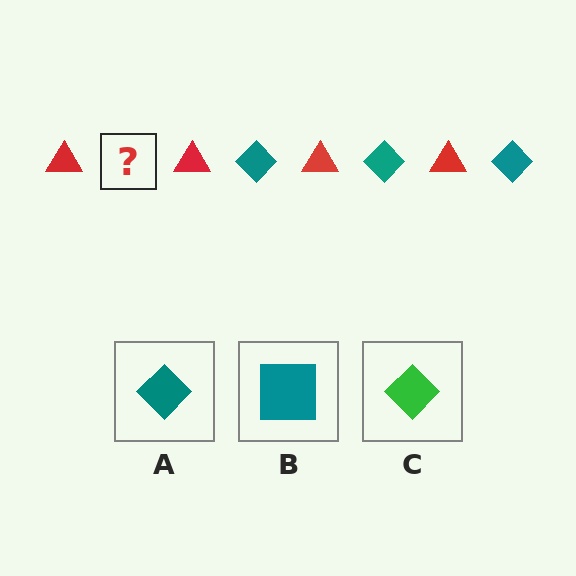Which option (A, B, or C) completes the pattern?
A.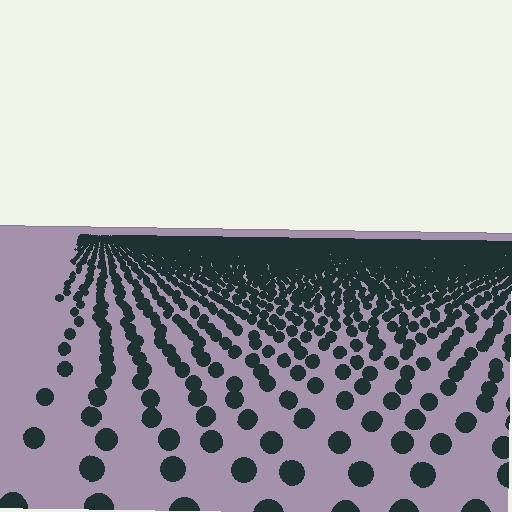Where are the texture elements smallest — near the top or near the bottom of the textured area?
Near the top.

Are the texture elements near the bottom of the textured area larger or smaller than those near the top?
Larger. Near the bottom, elements are closer to the viewer and appear at a bigger on-screen size.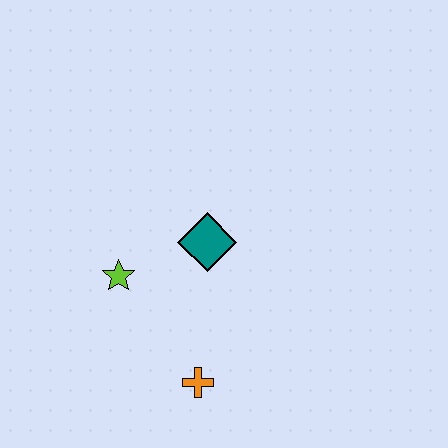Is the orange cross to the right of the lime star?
Yes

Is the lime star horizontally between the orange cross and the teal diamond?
No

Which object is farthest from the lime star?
The orange cross is farthest from the lime star.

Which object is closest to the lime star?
The teal diamond is closest to the lime star.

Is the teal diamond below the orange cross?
No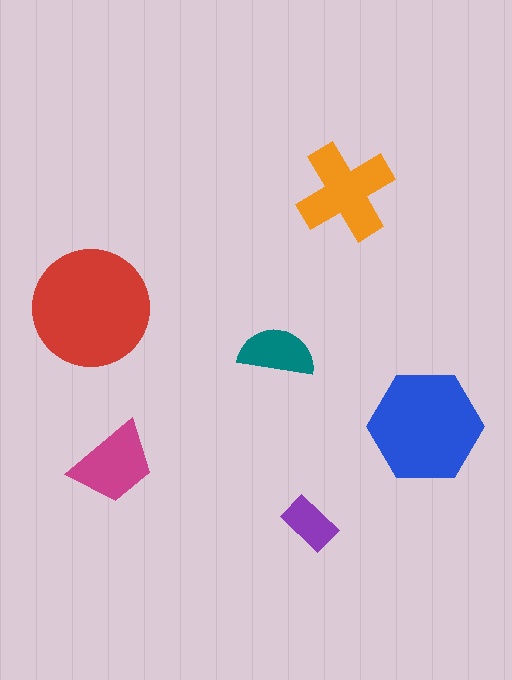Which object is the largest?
The red circle.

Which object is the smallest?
The purple rectangle.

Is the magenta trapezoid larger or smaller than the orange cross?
Smaller.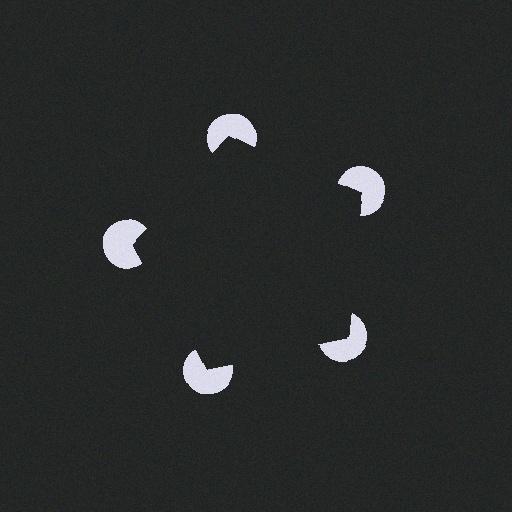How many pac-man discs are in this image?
There are 5 — one at each vertex of the illusory pentagon.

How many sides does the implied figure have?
5 sides.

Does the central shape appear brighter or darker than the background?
It typically appears slightly darker than the background, even though no actual brightness change is drawn.